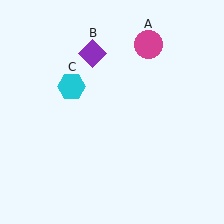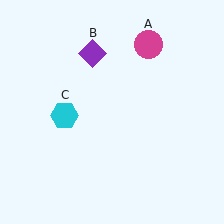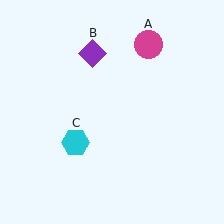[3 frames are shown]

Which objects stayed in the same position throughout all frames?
Magenta circle (object A) and purple diamond (object B) remained stationary.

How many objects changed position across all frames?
1 object changed position: cyan hexagon (object C).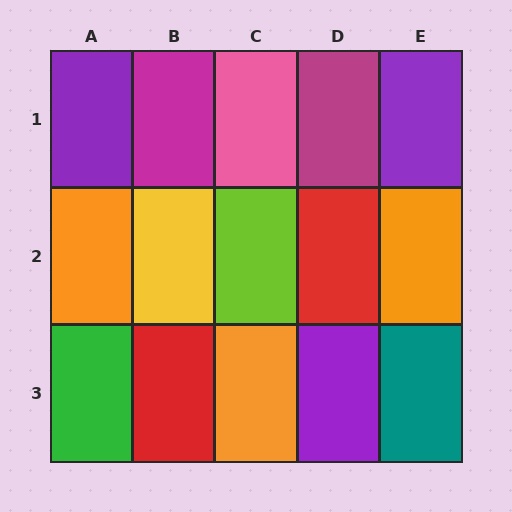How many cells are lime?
1 cell is lime.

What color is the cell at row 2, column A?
Orange.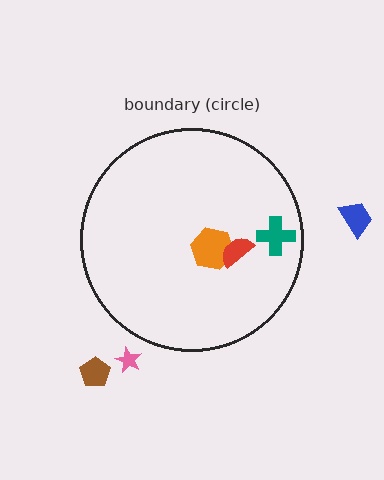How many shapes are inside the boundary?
3 inside, 3 outside.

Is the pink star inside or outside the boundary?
Outside.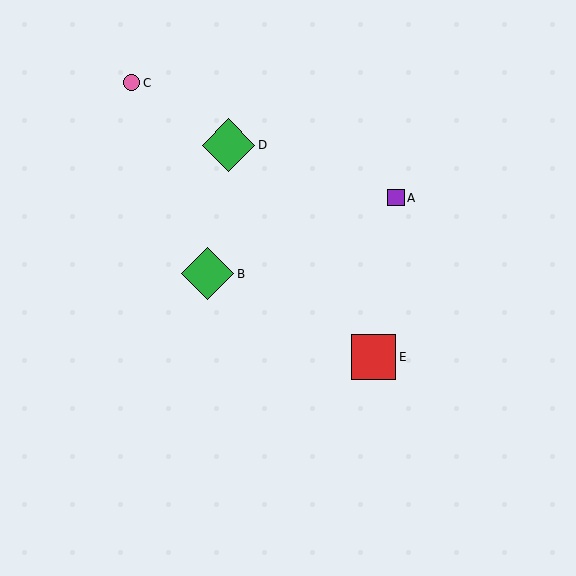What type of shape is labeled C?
Shape C is a pink circle.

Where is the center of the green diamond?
The center of the green diamond is at (208, 274).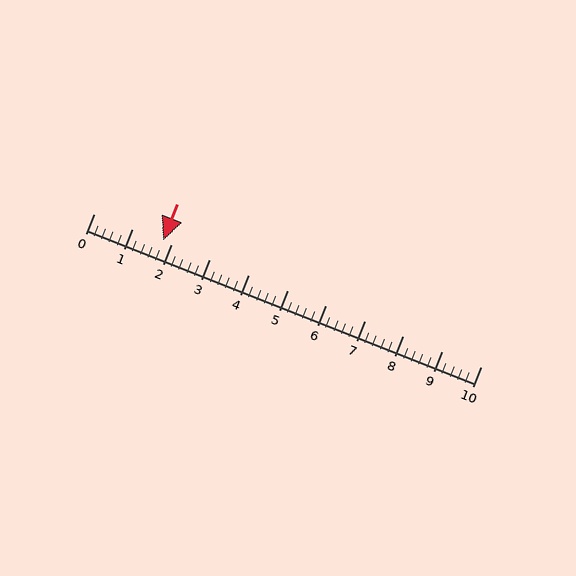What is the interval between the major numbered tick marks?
The major tick marks are spaced 1 units apart.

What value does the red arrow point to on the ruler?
The red arrow points to approximately 1.8.